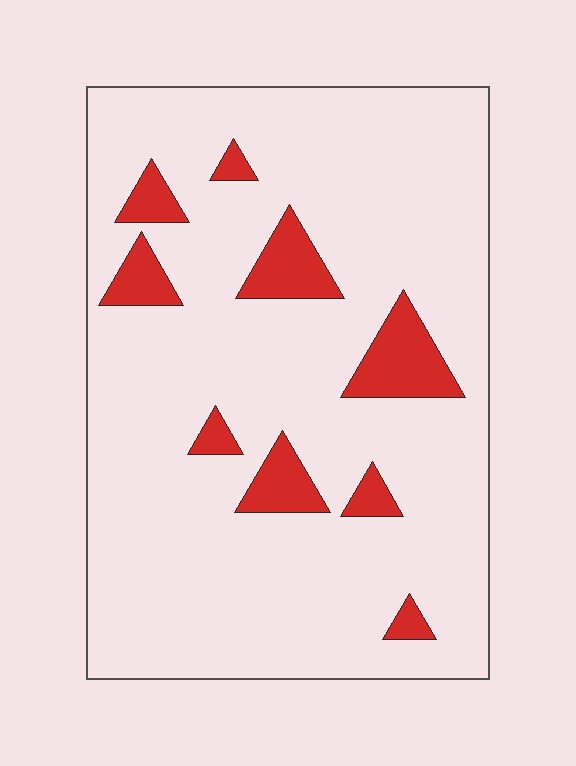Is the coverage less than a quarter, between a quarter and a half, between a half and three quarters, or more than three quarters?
Less than a quarter.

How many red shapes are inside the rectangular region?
9.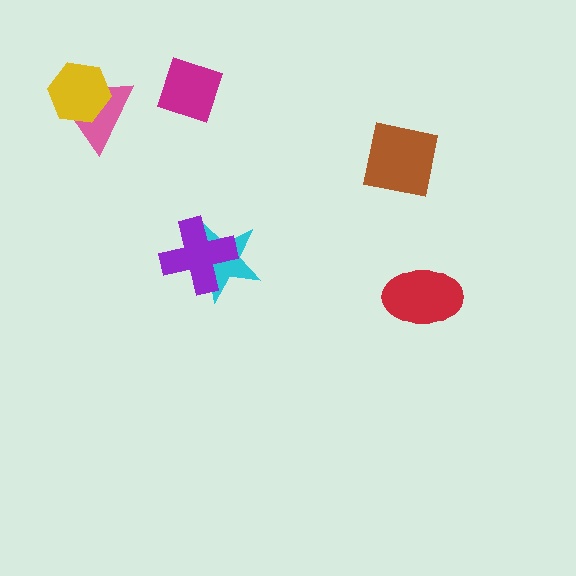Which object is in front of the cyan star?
The purple cross is in front of the cyan star.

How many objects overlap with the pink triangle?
1 object overlaps with the pink triangle.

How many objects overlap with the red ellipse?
0 objects overlap with the red ellipse.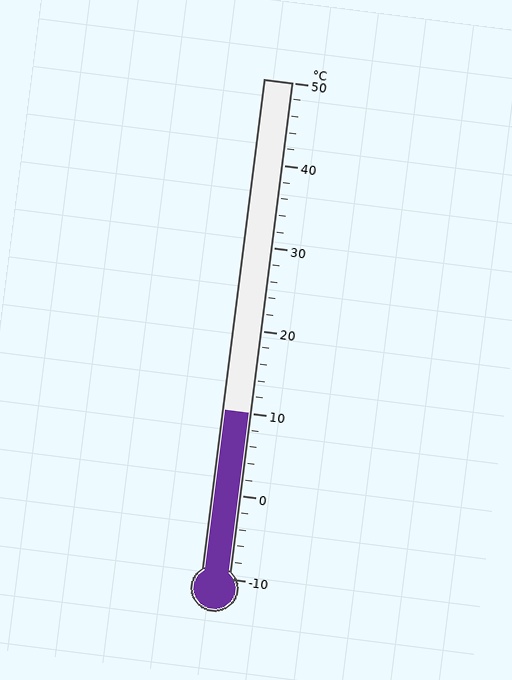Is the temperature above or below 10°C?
The temperature is at 10°C.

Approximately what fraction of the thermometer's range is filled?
The thermometer is filled to approximately 35% of its range.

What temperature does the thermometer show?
The thermometer shows approximately 10°C.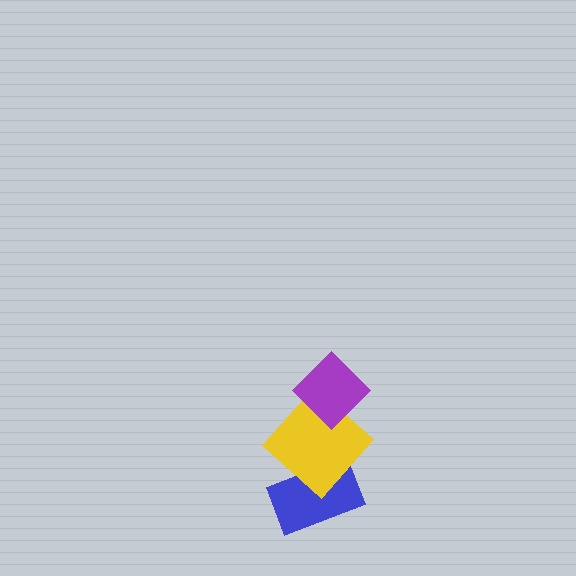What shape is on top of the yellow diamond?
The purple diamond is on top of the yellow diamond.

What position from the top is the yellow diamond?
The yellow diamond is 2nd from the top.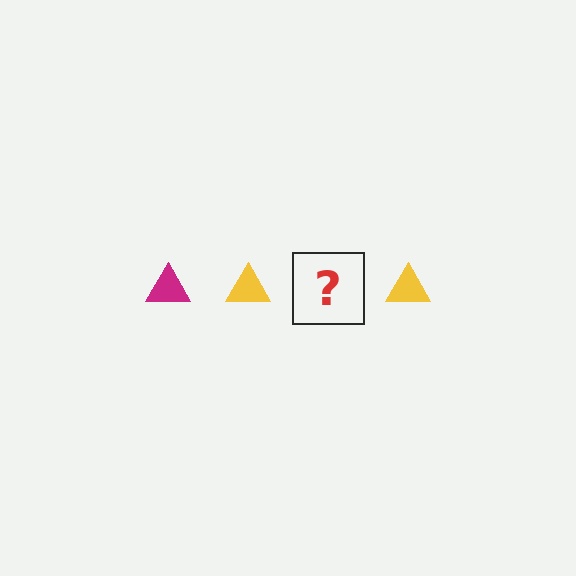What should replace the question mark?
The question mark should be replaced with a magenta triangle.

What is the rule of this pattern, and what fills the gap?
The rule is that the pattern cycles through magenta, yellow triangles. The gap should be filled with a magenta triangle.